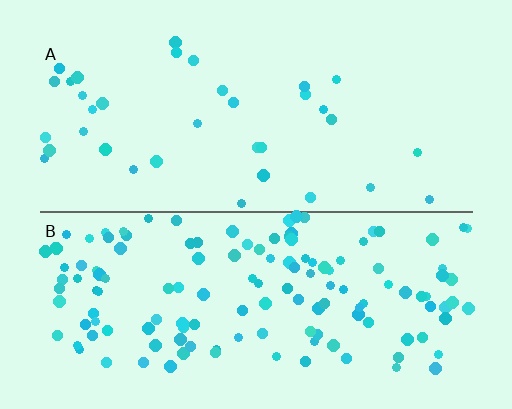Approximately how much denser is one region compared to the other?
Approximately 4.0× — region B over region A.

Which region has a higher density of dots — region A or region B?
B (the bottom).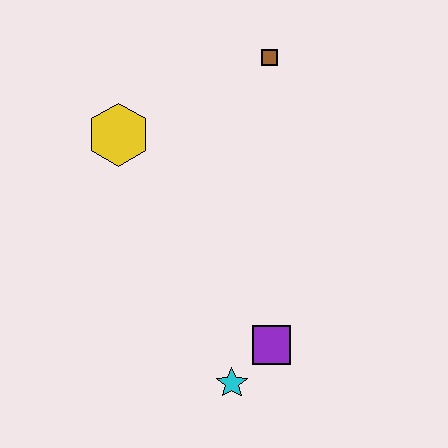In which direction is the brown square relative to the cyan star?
The brown square is above the cyan star.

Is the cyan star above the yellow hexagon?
No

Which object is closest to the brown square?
The yellow hexagon is closest to the brown square.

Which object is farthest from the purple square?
The brown square is farthest from the purple square.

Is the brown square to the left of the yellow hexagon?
No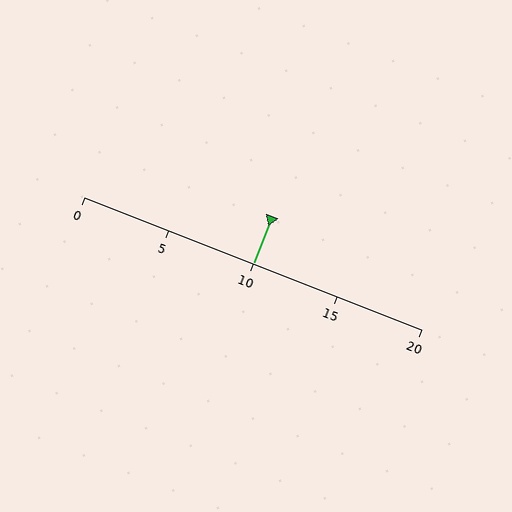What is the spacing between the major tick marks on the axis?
The major ticks are spaced 5 apart.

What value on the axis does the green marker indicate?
The marker indicates approximately 10.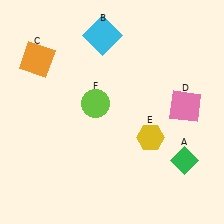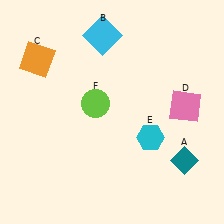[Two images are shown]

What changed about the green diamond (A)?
In Image 1, A is green. In Image 2, it changed to teal.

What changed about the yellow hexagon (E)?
In Image 1, E is yellow. In Image 2, it changed to cyan.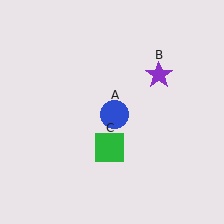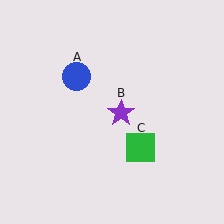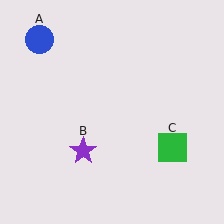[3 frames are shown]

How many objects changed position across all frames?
3 objects changed position: blue circle (object A), purple star (object B), green square (object C).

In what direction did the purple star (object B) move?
The purple star (object B) moved down and to the left.